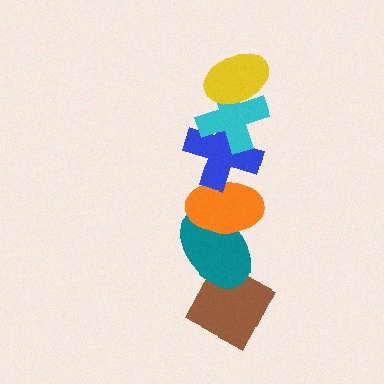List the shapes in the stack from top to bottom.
From top to bottom: the yellow ellipse, the cyan cross, the blue cross, the orange ellipse, the teal ellipse, the brown diamond.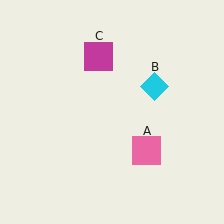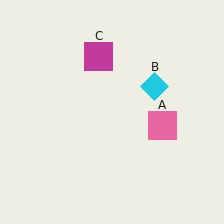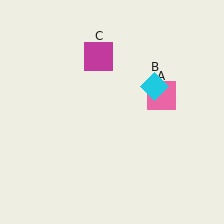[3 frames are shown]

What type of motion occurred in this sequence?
The pink square (object A) rotated counterclockwise around the center of the scene.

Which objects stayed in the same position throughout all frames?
Cyan diamond (object B) and magenta square (object C) remained stationary.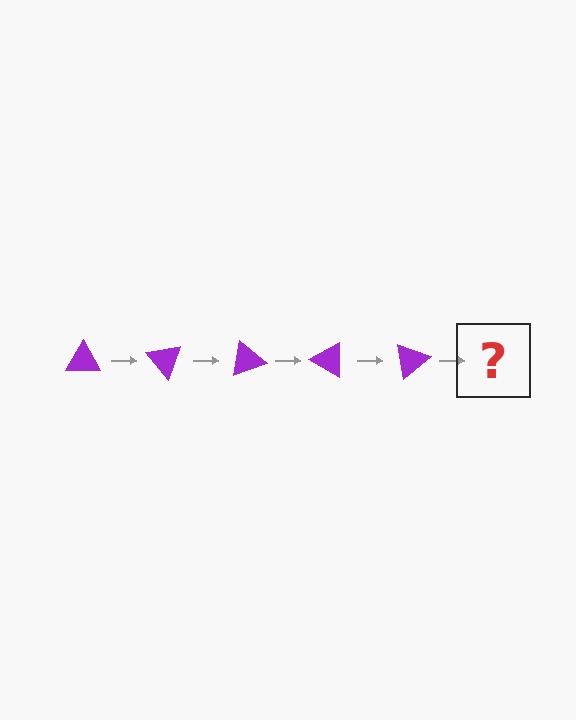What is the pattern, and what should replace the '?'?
The pattern is that the triangle rotates 50 degrees each step. The '?' should be a purple triangle rotated 250 degrees.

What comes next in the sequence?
The next element should be a purple triangle rotated 250 degrees.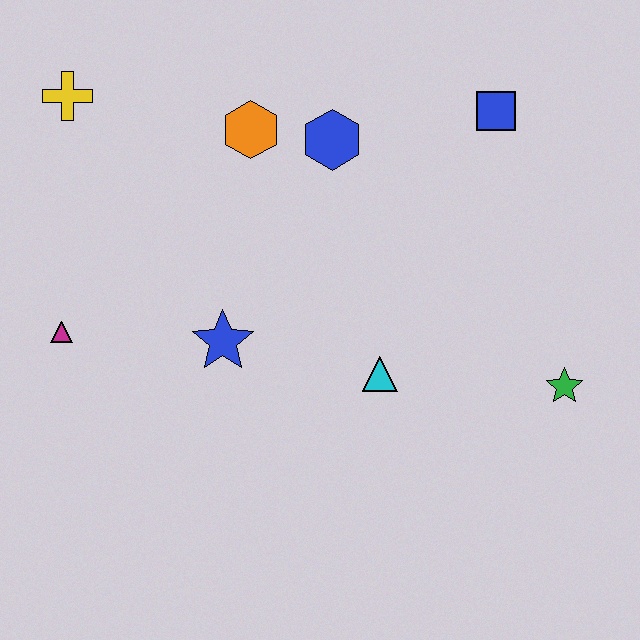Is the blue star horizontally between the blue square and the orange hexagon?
No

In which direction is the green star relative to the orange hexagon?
The green star is to the right of the orange hexagon.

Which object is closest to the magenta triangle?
The blue star is closest to the magenta triangle.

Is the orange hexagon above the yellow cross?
No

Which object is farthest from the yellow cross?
The green star is farthest from the yellow cross.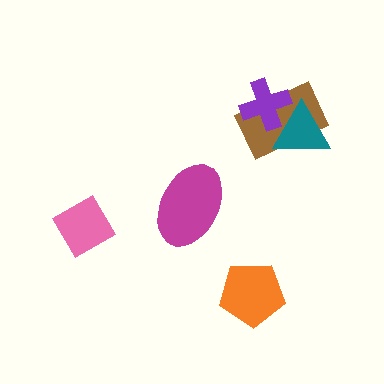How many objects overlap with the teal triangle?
2 objects overlap with the teal triangle.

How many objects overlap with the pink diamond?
0 objects overlap with the pink diamond.